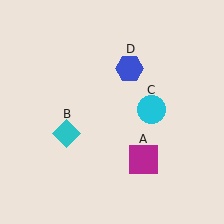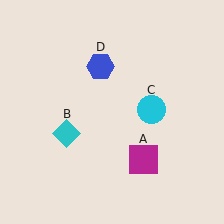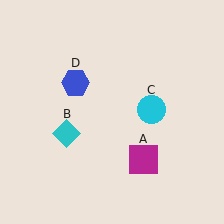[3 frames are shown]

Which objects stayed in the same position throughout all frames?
Magenta square (object A) and cyan diamond (object B) and cyan circle (object C) remained stationary.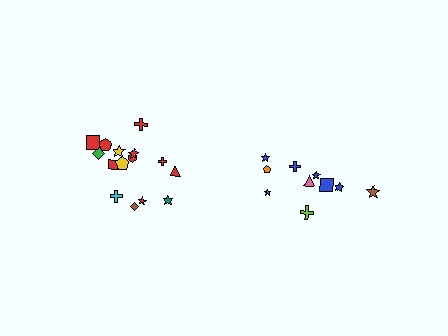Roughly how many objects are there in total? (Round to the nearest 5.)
Roughly 25 objects in total.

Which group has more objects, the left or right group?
The left group.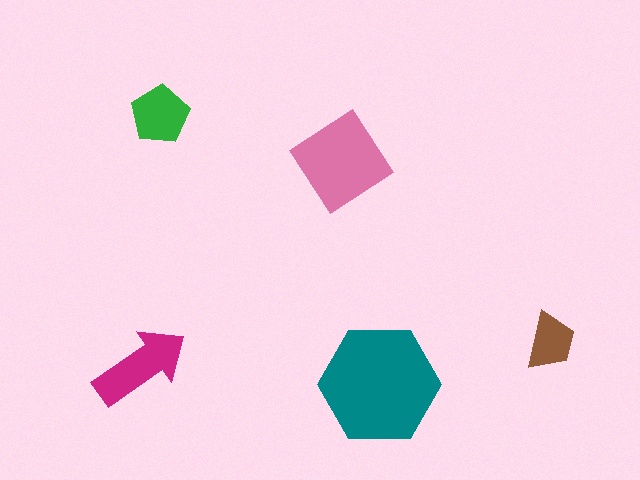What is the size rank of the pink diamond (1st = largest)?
2nd.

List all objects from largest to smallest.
The teal hexagon, the pink diamond, the magenta arrow, the green pentagon, the brown trapezoid.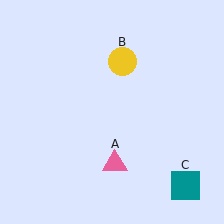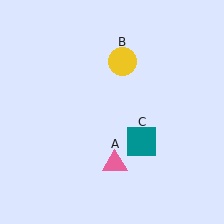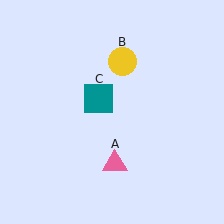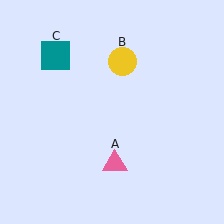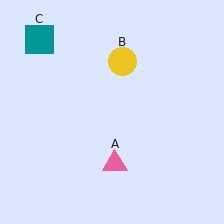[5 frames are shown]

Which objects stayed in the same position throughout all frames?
Pink triangle (object A) and yellow circle (object B) remained stationary.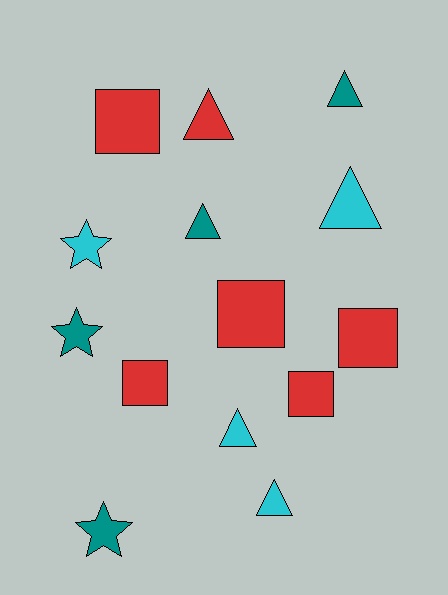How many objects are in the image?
There are 14 objects.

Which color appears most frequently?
Red, with 6 objects.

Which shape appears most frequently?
Triangle, with 6 objects.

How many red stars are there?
There are no red stars.